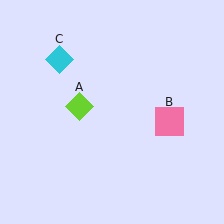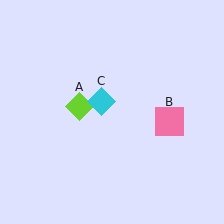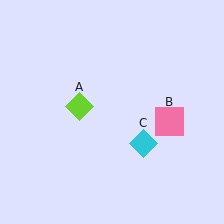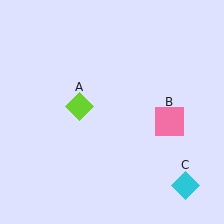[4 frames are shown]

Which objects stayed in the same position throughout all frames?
Lime diamond (object A) and pink square (object B) remained stationary.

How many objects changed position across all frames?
1 object changed position: cyan diamond (object C).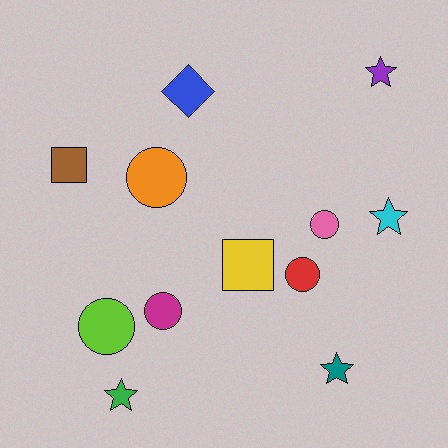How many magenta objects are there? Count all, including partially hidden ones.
There is 1 magenta object.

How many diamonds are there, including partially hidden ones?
There is 1 diamond.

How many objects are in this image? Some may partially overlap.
There are 12 objects.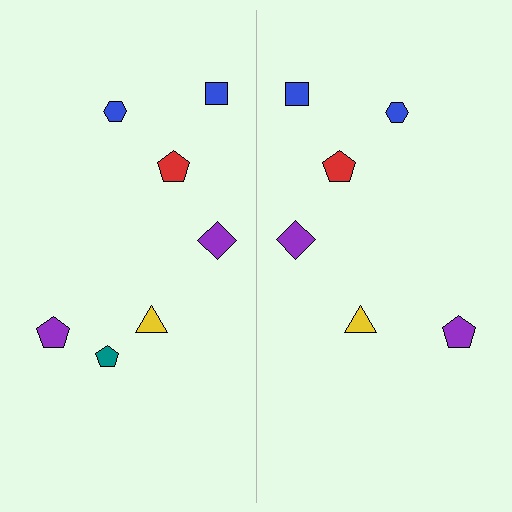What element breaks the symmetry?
A teal pentagon is missing from the right side.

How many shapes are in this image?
There are 13 shapes in this image.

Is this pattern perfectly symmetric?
No, the pattern is not perfectly symmetric. A teal pentagon is missing from the right side.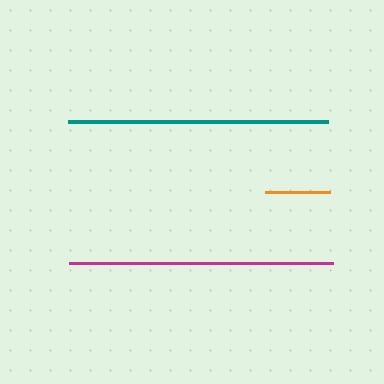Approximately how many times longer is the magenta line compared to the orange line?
The magenta line is approximately 4.1 times the length of the orange line.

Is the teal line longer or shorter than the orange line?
The teal line is longer than the orange line.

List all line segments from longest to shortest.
From longest to shortest: magenta, teal, orange.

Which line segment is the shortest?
The orange line is the shortest at approximately 65 pixels.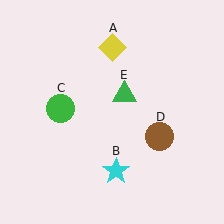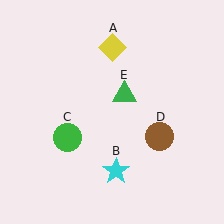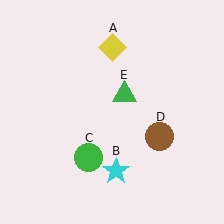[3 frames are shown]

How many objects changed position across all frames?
1 object changed position: green circle (object C).